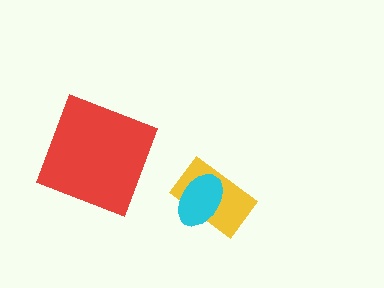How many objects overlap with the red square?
0 objects overlap with the red square.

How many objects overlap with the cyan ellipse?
1 object overlaps with the cyan ellipse.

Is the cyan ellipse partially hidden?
No, no other shape covers it.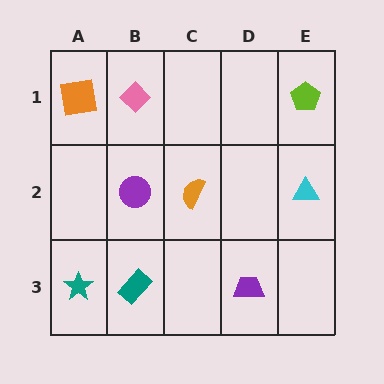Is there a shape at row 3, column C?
No, that cell is empty.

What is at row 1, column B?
A pink diamond.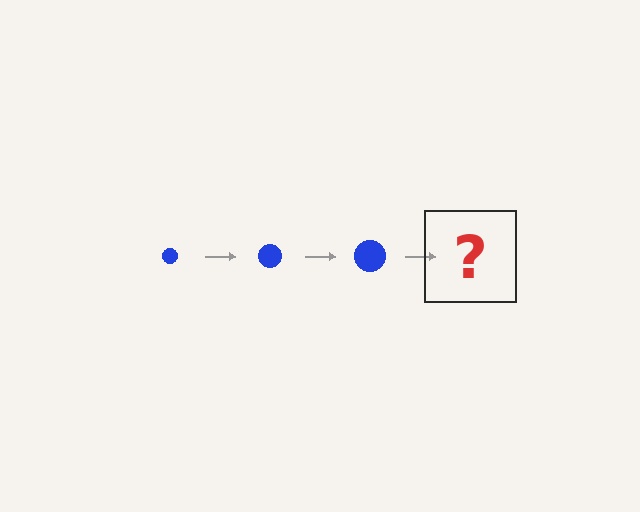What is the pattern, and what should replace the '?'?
The pattern is that the circle gets progressively larger each step. The '?' should be a blue circle, larger than the previous one.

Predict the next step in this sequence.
The next step is a blue circle, larger than the previous one.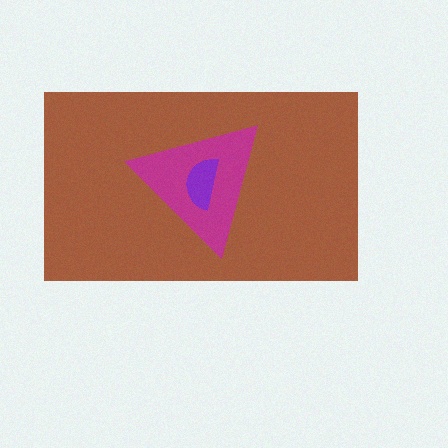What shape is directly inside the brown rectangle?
The magenta triangle.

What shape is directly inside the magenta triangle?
The purple semicircle.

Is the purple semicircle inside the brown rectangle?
Yes.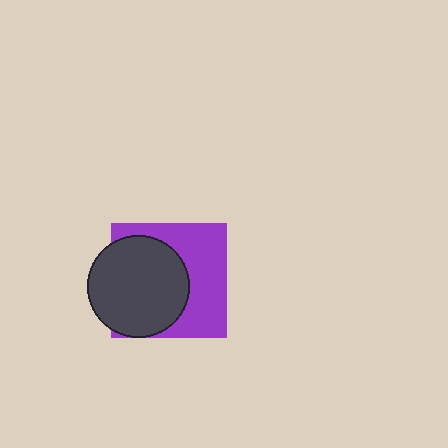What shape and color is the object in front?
The object in front is a dark gray circle.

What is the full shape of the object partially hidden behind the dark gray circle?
The partially hidden object is a purple square.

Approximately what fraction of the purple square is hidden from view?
Roughly 52% of the purple square is hidden behind the dark gray circle.